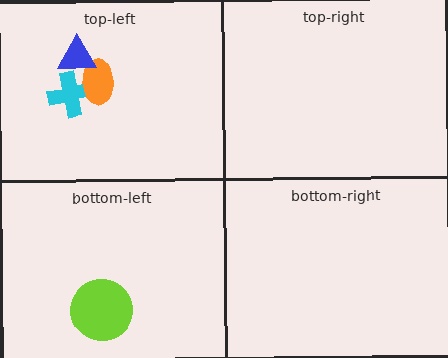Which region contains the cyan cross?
The top-left region.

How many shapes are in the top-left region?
3.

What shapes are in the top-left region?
The cyan cross, the orange ellipse, the blue triangle.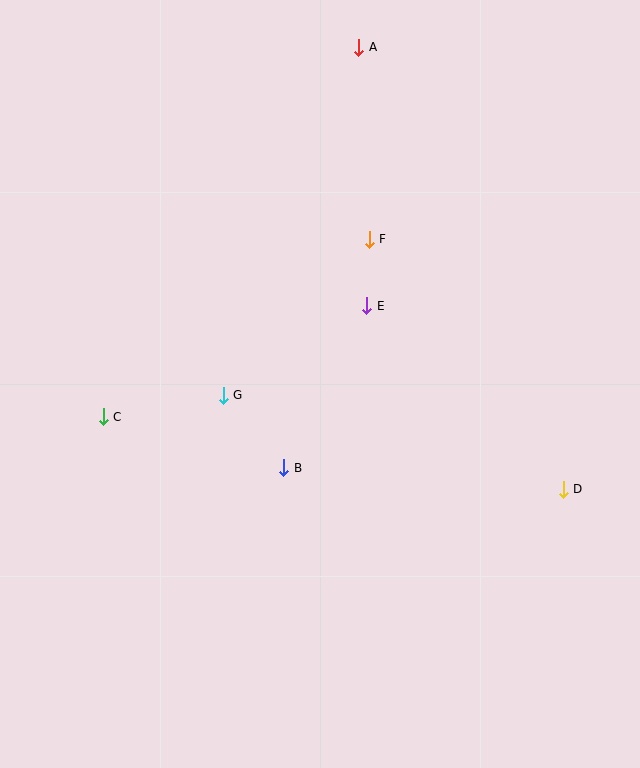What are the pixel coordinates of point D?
Point D is at (563, 489).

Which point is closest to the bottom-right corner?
Point D is closest to the bottom-right corner.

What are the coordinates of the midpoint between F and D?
The midpoint between F and D is at (466, 364).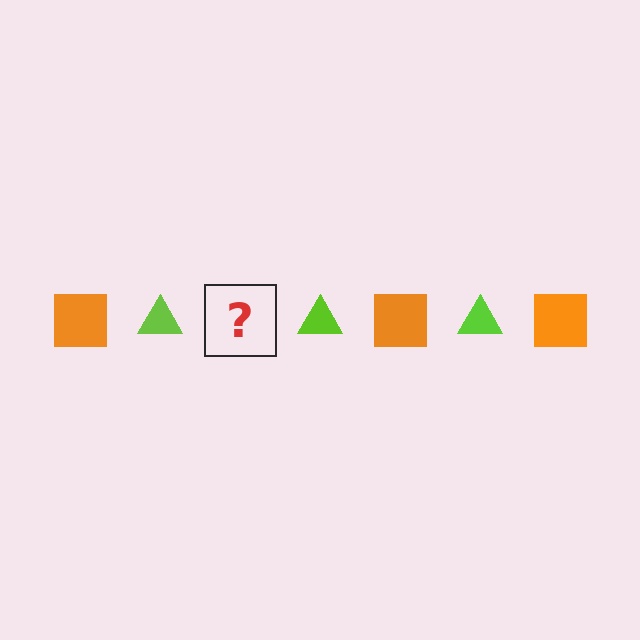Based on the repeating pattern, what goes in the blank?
The blank should be an orange square.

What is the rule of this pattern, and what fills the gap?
The rule is that the pattern alternates between orange square and lime triangle. The gap should be filled with an orange square.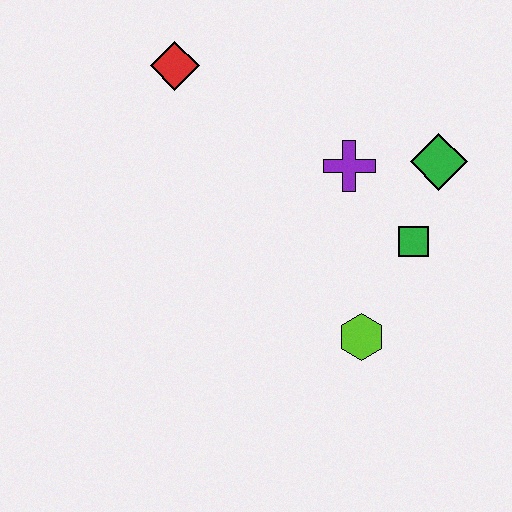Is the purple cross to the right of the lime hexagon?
No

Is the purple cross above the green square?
Yes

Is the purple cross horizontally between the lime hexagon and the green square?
No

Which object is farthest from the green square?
The red diamond is farthest from the green square.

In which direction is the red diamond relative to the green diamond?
The red diamond is to the left of the green diamond.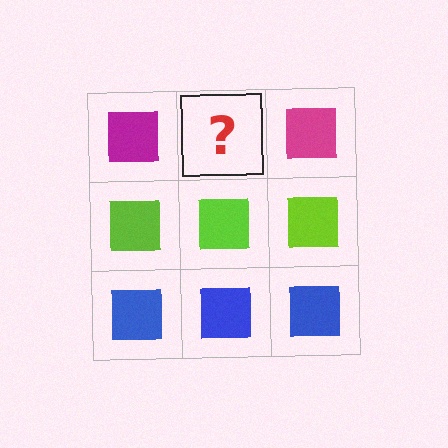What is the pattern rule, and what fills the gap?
The rule is that each row has a consistent color. The gap should be filled with a magenta square.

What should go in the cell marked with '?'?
The missing cell should contain a magenta square.